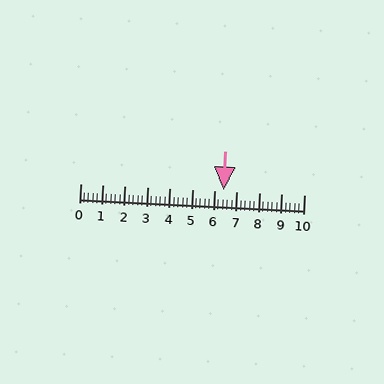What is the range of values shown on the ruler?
The ruler shows values from 0 to 10.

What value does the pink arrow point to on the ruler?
The pink arrow points to approximately 6.4.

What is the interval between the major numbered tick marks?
The major tick marks are spaced 1 units apart.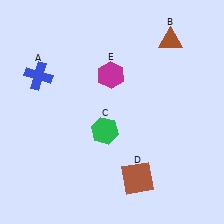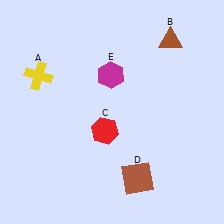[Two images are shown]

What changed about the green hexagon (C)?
In Image 1, C is green. In Image 2, it changed to red.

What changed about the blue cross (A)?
In Image 1, A is blue. In Image 2, it changed to yellow.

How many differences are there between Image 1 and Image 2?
There are 2 differences between the two images.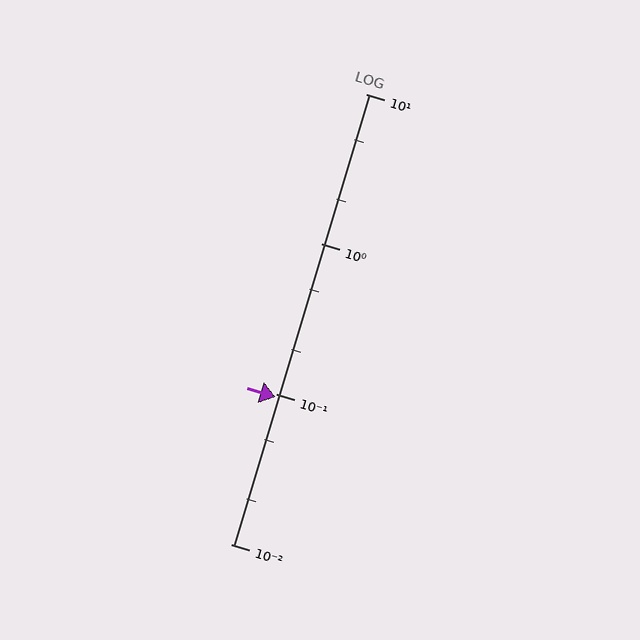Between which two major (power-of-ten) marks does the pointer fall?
The pointer is between 0.01 and 0.1.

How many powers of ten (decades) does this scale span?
The scale spans 3 decades, from 0.01 to 10.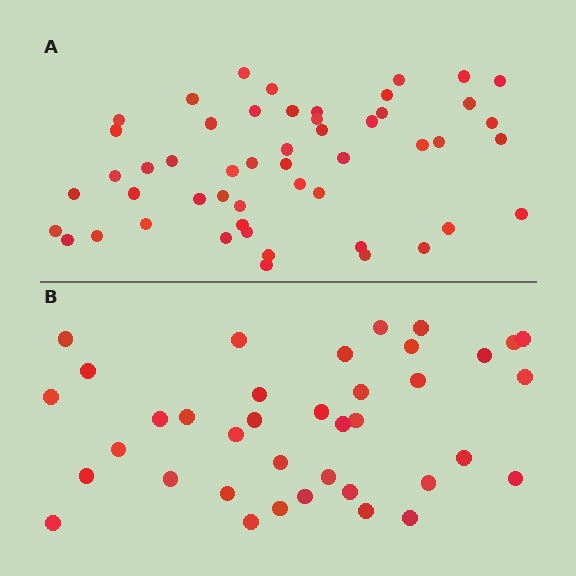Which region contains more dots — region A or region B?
Region A (the top region) has more dots.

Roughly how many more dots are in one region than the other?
Region A has approximately 15 more dots than region B.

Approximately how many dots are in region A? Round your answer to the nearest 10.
About 50 dots. (The exact count is 51, which rounds to 50.)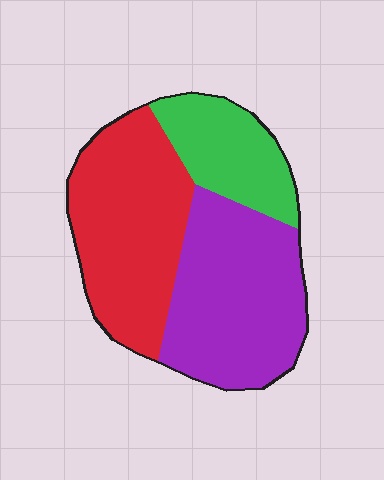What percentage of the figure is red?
Red takes up about two fifths (2/5) of the figure.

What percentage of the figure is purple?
Purple covers 40% of the figure.